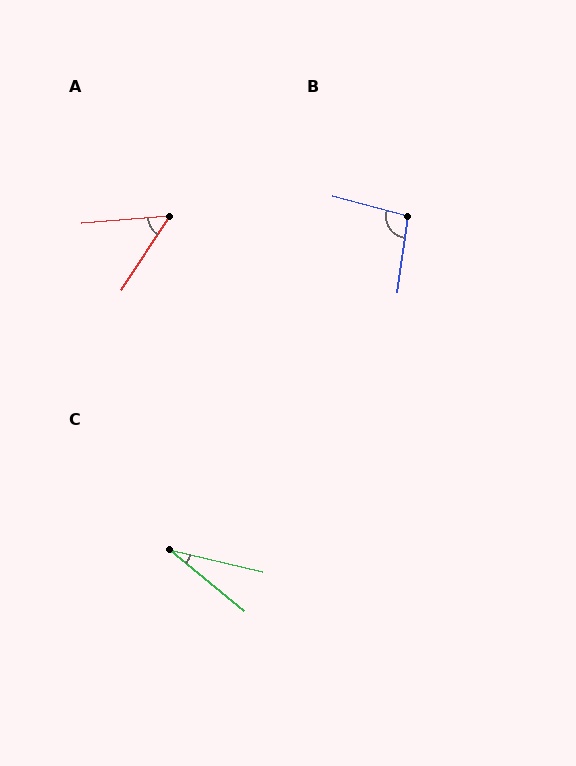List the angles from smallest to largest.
C (26°), A (52°), B (97°).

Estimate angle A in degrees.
Approximately 52 degrees.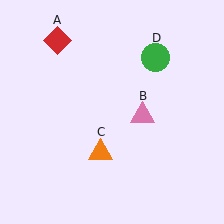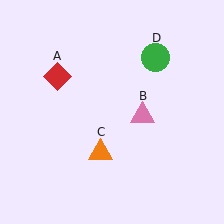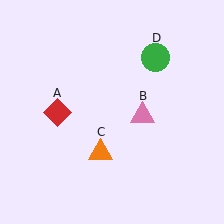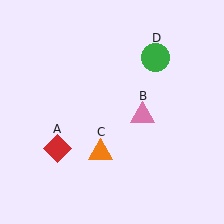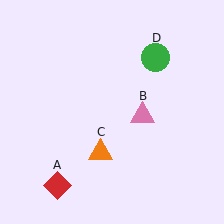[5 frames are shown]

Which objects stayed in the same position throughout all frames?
Pink triangle (object B) and orange triangle (object C) and green circle (object D) remained stationary.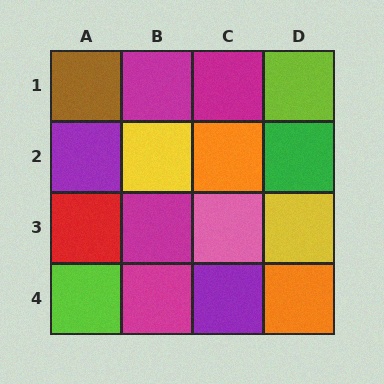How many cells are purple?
2 cells are purple.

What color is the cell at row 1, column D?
Lime.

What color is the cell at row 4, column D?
Orange.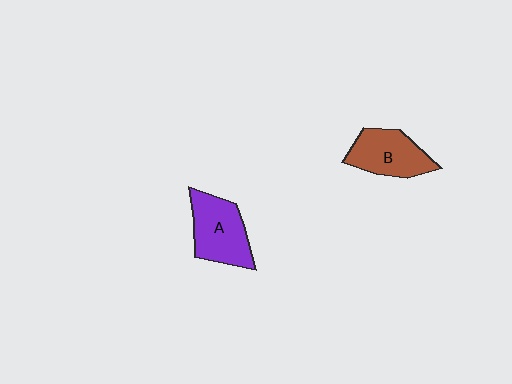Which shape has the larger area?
Shape A (purple).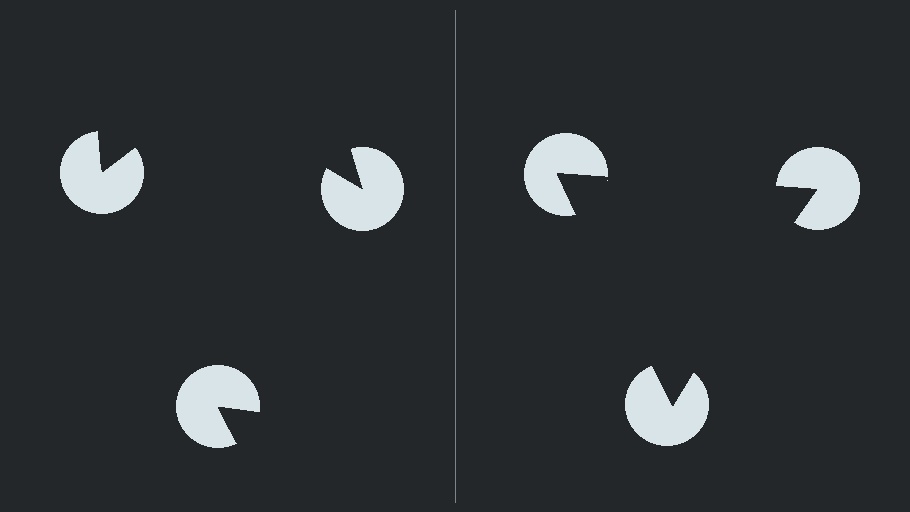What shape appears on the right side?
An illusory triangle.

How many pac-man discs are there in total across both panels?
6 — 3 on each side.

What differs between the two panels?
The pac-man discs are positioned identically on both sides; only the wedge orientations differ. On the right they align to a triangle; on the left they are misaligned.